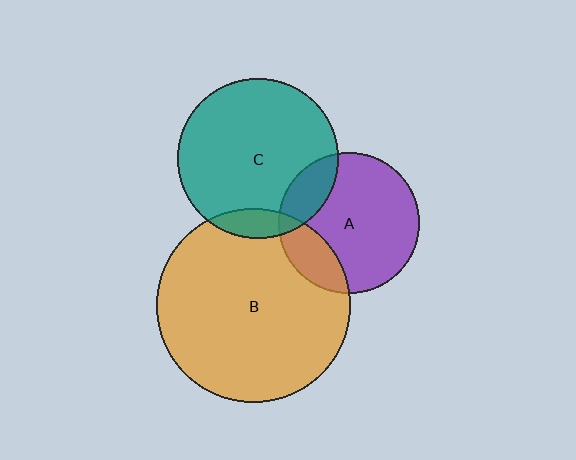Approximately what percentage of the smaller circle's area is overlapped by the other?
Approximately 10%.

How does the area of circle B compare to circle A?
Approximately 1.9 times.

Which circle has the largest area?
Circle B (orange).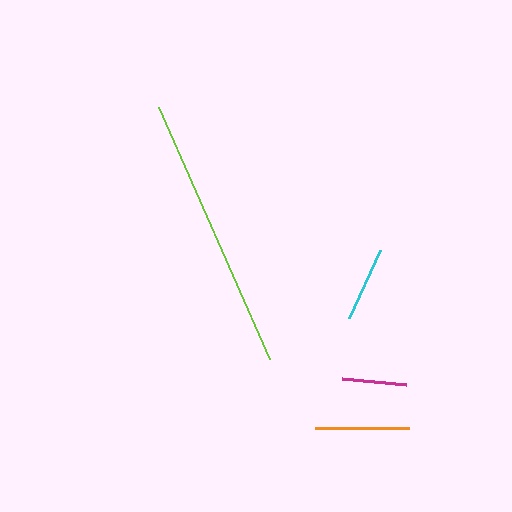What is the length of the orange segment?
The orange segment is approximately 94 pixels long.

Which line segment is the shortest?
The magenta line is the shortest at approximately 65 pixels.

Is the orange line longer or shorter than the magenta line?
The orange line is longer than the magenta line.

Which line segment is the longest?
The lime line is the longest at approximately 276 pixels.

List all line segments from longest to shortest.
From longest to shortest: lime, orange, cyan, magenta.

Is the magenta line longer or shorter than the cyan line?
The cyan line is longer than the magenta line.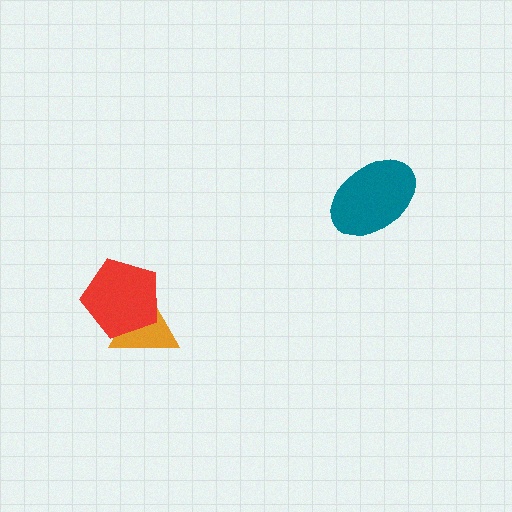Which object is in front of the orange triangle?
The red pentagon is in front of the orange triangle.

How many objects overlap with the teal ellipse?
0 objects overlap with the teal ellipse.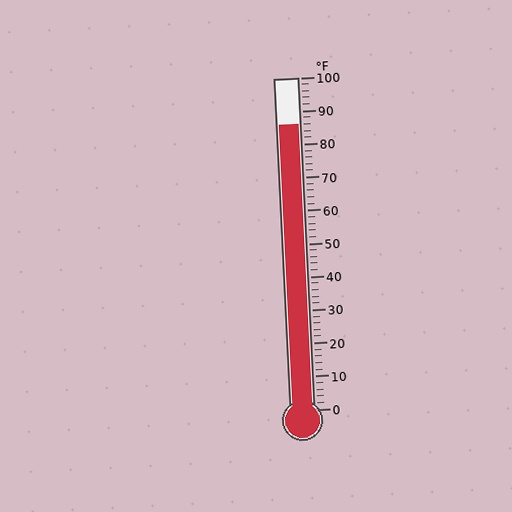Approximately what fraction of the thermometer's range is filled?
The thermometer is filled to approximately 85% of its range.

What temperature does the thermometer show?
The thermometer shows approximately 86°F.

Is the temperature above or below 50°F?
The temperature is above 50°F.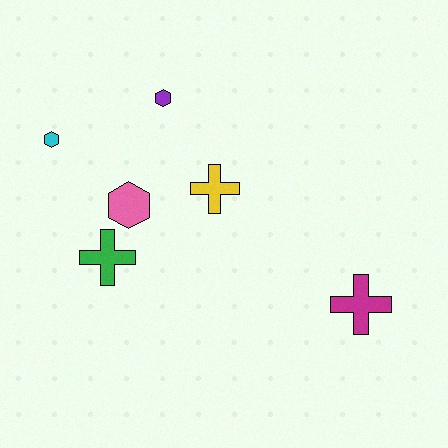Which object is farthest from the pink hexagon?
The magenta cross is farthest from the pink hexagon.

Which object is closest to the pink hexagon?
The green cross is closest to the pink hexagon.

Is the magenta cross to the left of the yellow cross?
No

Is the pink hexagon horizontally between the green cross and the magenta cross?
Yes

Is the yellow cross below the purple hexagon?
Yes